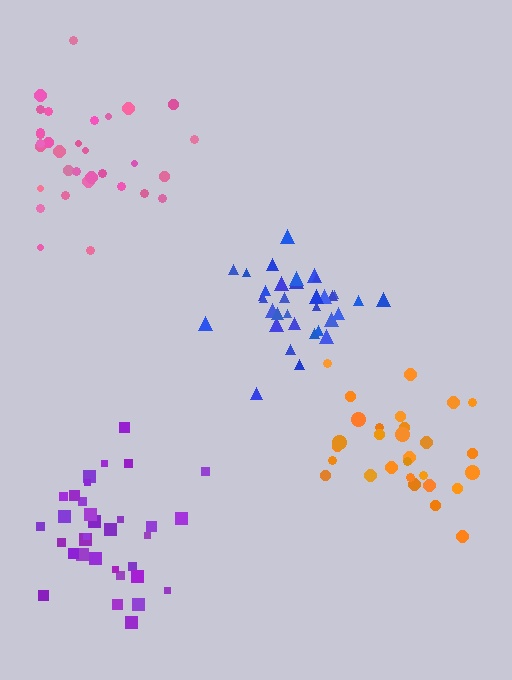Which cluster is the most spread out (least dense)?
Pink.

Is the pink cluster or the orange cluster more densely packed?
Orange.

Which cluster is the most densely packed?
Blue.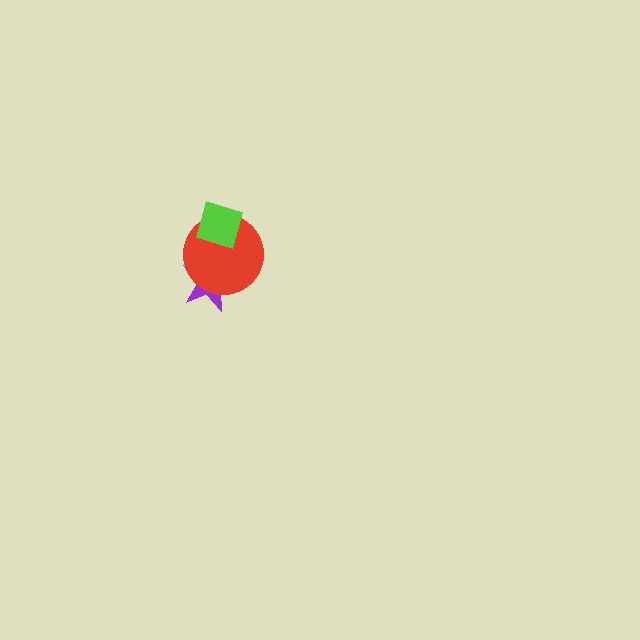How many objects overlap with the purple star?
1 object overlaps with the purple star.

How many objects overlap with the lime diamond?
1 object overlaps with the lime diamond.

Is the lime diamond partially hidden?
No, no other shape covers it.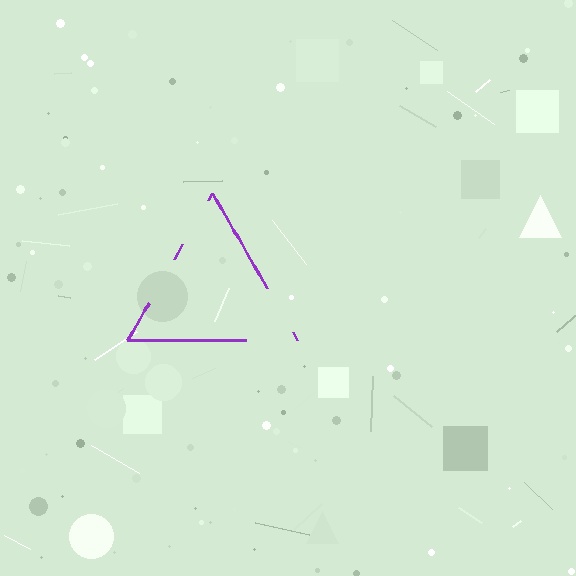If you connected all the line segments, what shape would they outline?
They would outline a triangle.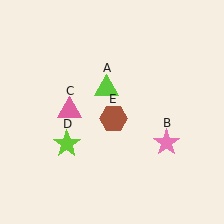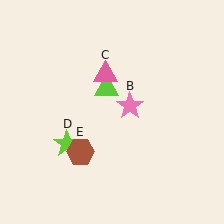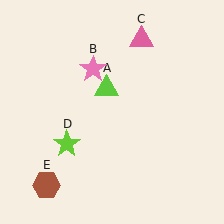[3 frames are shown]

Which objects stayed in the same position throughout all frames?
Lime triangle (object A) and lime star (object D) remained stationary.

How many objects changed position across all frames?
3 objects changed position: pink star (object B), pink triangle (object C), brown hexagon (object E).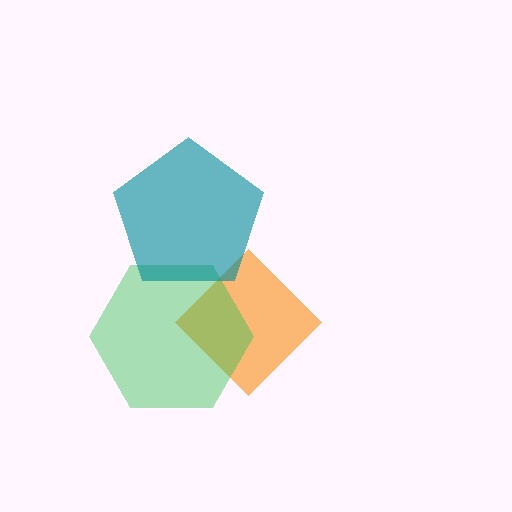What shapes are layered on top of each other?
The layered shapes are: an orange diamond, a green hexagon, a teal pentagon.